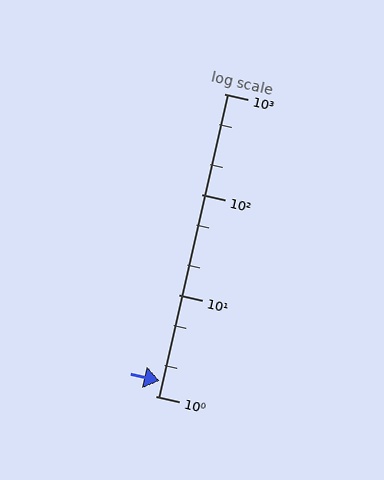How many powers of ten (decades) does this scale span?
The scale spans 3 decades, from 1 to 1000.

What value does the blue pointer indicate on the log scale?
The pointer indicates approximately 1.4.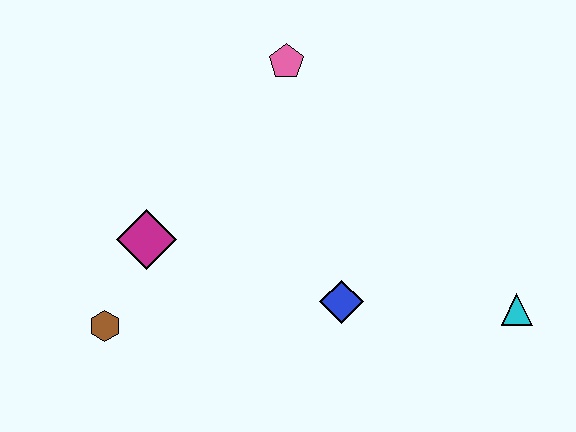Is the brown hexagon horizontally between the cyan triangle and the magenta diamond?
No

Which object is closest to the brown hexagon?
The magenta diamond is closest to the brown hexagon.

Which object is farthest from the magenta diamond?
The cyan triangle is farthest from the magenta diamond.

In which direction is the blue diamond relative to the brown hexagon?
The blue diamond is to the right of the brown hexagon.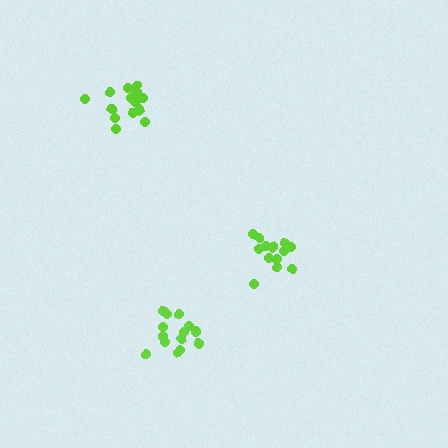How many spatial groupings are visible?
There are 3 spatial groupings.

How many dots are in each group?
Group 1: 13 dots, Group 2: 14 dots, Group 3: 15 dots (42 total).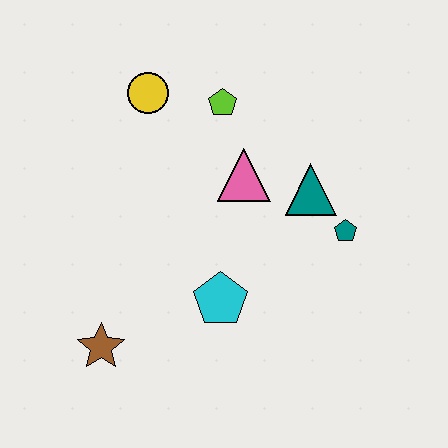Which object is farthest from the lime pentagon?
The brown star is farthest from the lime pentagon.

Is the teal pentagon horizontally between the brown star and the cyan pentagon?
No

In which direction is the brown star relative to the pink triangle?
The brown star is below the pink triangle.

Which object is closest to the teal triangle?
The teal pentagon is closest to the teal triangle.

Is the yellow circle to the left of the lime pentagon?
Yes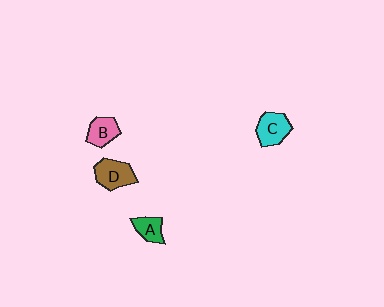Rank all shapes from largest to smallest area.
From largest to smallest: D (brown), C (cyan), B (pink), A (green).